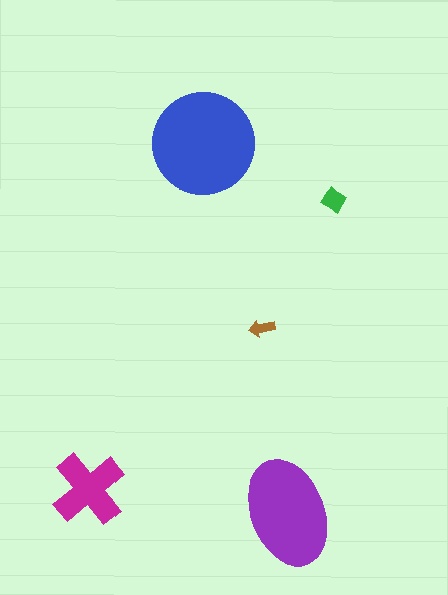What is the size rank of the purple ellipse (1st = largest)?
2nd.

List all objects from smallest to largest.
The brown arrow, the green diamond, the magenta cross, the purple ellipse, the blue circle.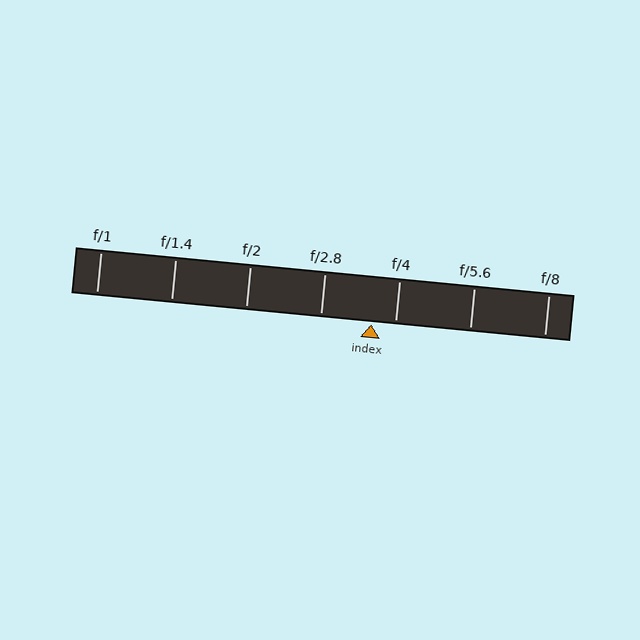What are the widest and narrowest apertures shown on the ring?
The widest aperture shown is f/1 and the narrowest is f/8.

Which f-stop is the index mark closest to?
The index mark is closest to f/4.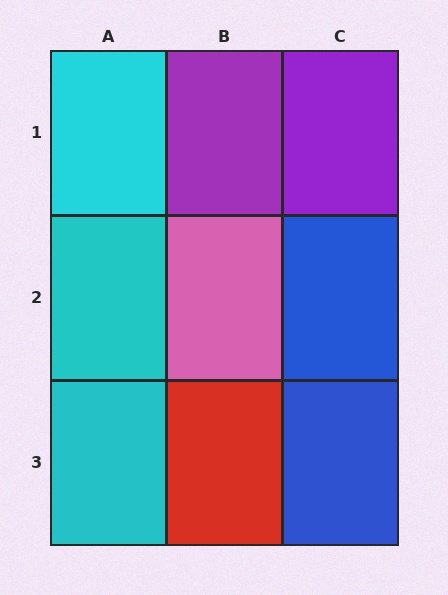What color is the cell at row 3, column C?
Blue.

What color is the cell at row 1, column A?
Cyan.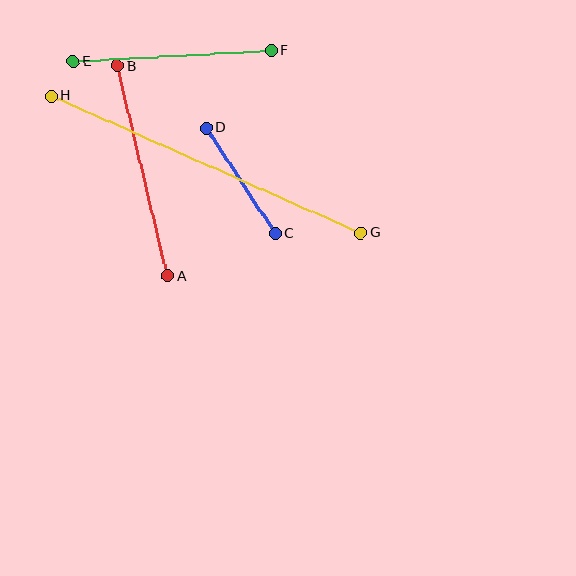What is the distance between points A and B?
The distance is approximately 216 pixels.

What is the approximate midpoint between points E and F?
The midpoint is at approximately (172, 56) pixels.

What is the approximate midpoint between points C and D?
The midpoint is at approximately (241, 181) pixels.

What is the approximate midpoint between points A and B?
The midpoint is at approximately (143, 171) pixels.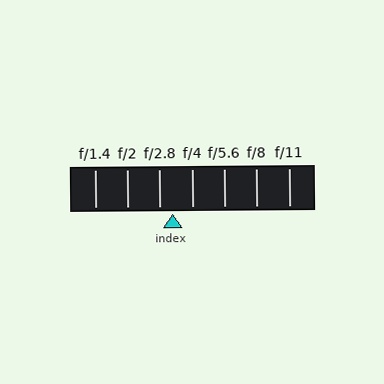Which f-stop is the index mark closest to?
The index mark is closest to f/2.8.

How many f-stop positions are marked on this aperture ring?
There are 7 f-stop positions marked.